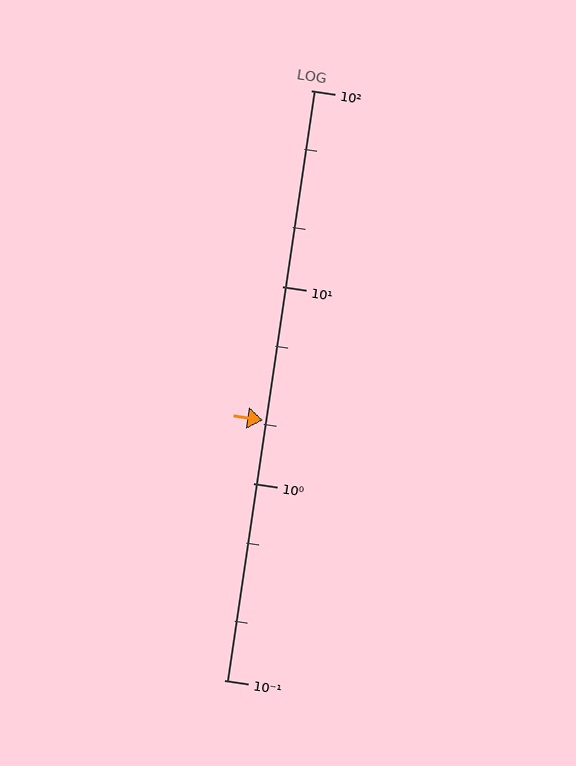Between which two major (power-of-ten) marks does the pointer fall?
The pointer is between 1 and 10.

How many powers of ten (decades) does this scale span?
The scale spans 3 decades, from 0.1 to 100.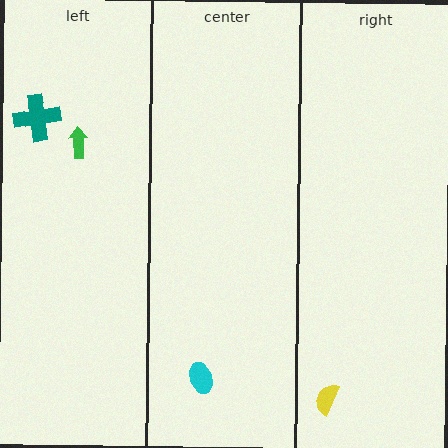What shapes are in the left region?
The green arrow, the teal cross.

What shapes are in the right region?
The yellow semicircle.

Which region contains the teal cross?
The left region.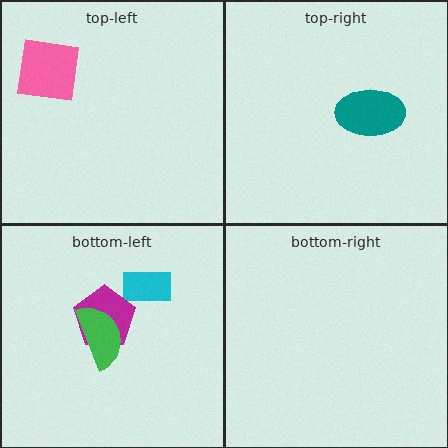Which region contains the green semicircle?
The bottom-left region.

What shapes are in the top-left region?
The pink square.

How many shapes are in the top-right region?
1.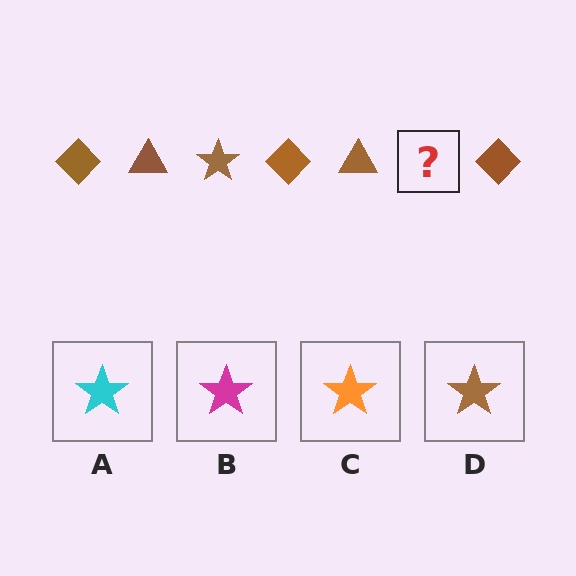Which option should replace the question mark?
Option D.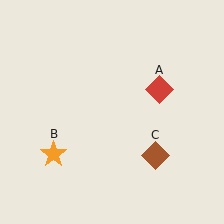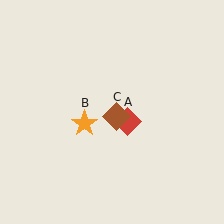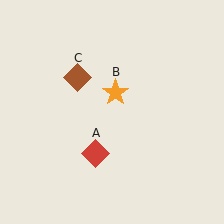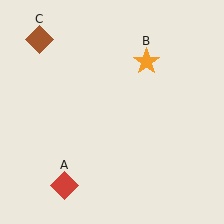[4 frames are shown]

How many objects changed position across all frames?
3 objects changed position: red diamond (object A), orange star (object B), brown diamond (object C).